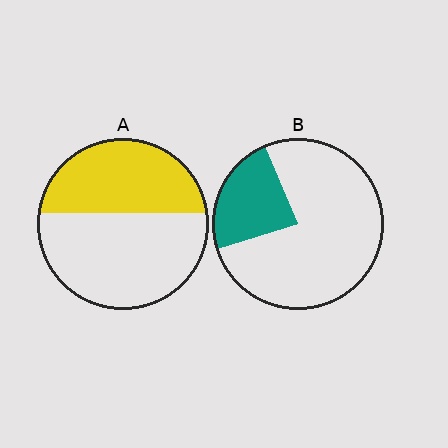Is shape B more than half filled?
No.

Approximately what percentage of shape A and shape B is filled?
A is approximately 40% and B is approximately 25%.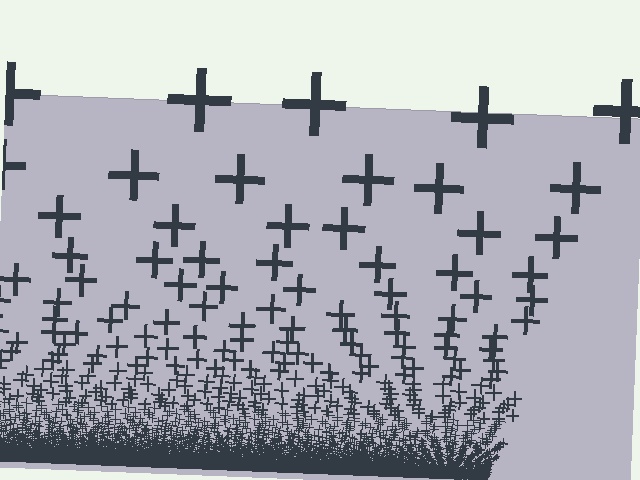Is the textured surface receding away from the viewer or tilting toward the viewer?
The surface appears to tilt toward the viewer. Texture elements get larger and sparser toward the top.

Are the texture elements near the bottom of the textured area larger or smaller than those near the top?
Smaller. The gradient is inverted — elements near the bottom are smaller and denser.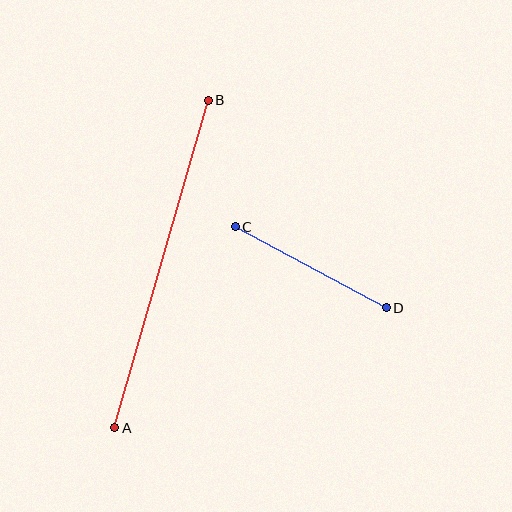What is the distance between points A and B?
The distance is approximately 341 pixels.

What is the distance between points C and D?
The distance is approximately 171 pixels.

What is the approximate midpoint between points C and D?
The midpoint is at approximately (311, 267) pixels.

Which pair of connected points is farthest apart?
Points A and B are farthest apart.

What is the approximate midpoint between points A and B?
The midpoint is at approximately (161, 264) pixels.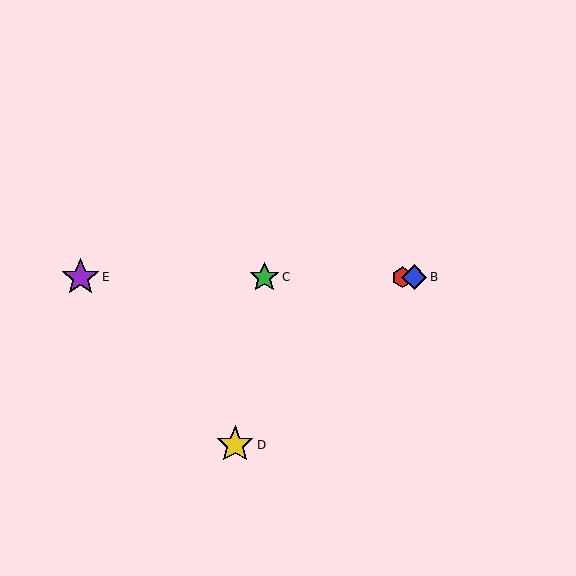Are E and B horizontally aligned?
Yes, both are at y≈277.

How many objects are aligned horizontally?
4 objects (A, B, C, E) are aligned horizontally.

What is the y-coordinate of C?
Object C is at y≈277.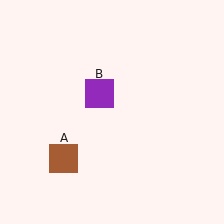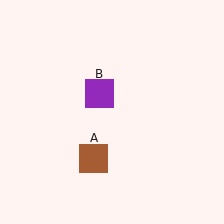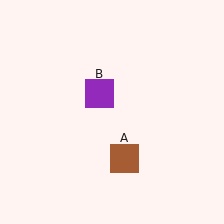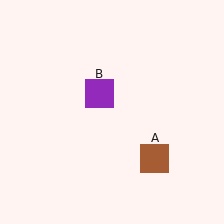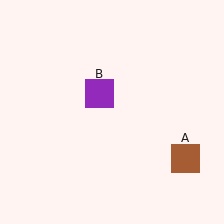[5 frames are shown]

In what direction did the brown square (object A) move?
The brown square (object A) moved right.